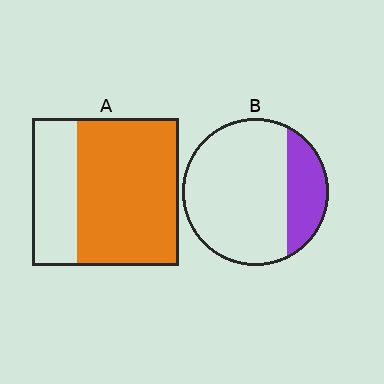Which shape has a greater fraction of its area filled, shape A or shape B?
Shape A.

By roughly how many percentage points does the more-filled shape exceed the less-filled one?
By roughly 45 percentage points (A over B).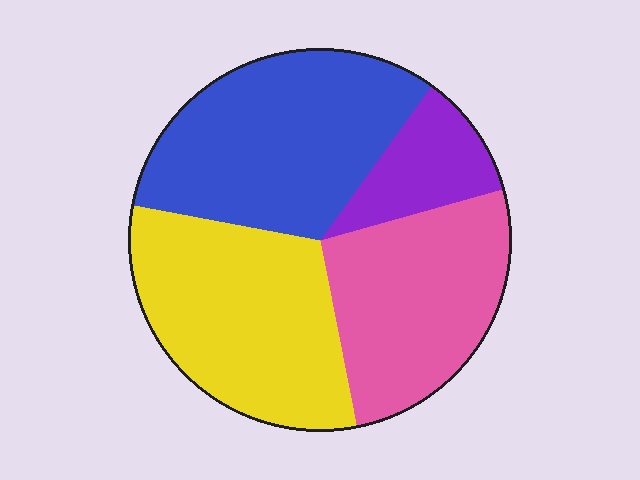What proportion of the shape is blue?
Blue takes up about one third (1/3) of the shape.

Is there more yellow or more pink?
Yellow.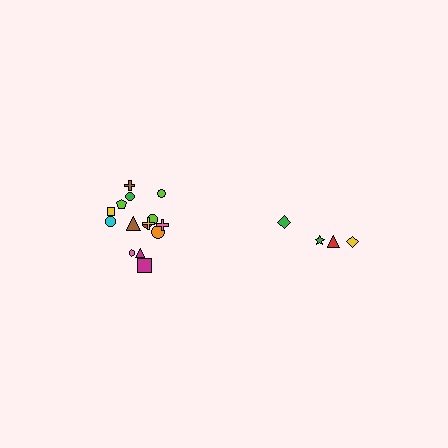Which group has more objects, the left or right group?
The left group.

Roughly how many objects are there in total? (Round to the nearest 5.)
Roughly 20 objects in total.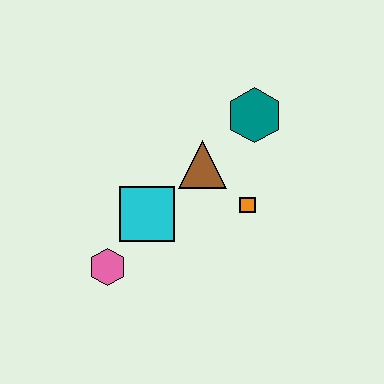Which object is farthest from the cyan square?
The teal hexagon is farthest from the cyan square.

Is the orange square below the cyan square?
No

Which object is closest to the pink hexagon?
The cyan square is closest to the pink hexagon.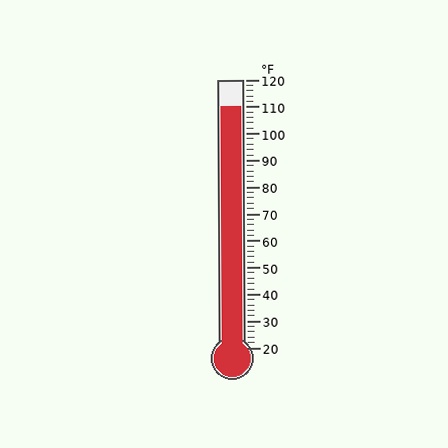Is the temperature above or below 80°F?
The temperature is above 80°F.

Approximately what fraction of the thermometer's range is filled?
The thermometer is filled to approximately 90% of its range.